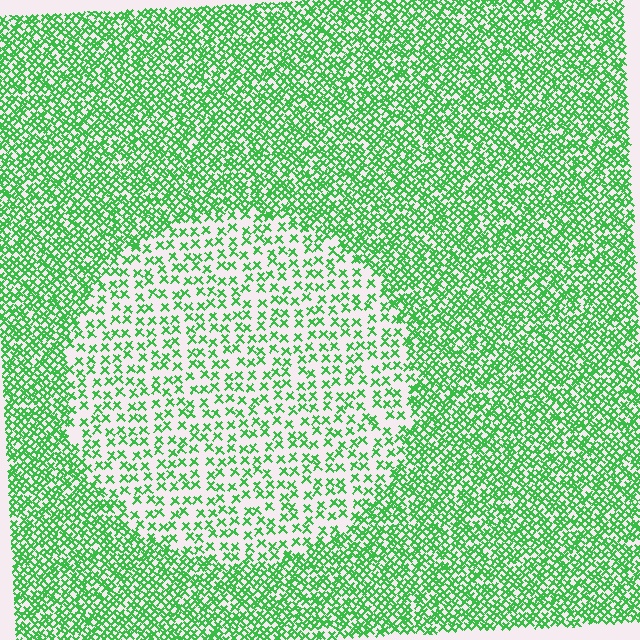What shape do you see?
I see a circle.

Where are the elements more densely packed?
The elements are more densely packed outside the circle boundary.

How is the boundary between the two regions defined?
The boundary is defined by a change in element density (approximately 2.3x ratio). All elements are the same color, size, and shape.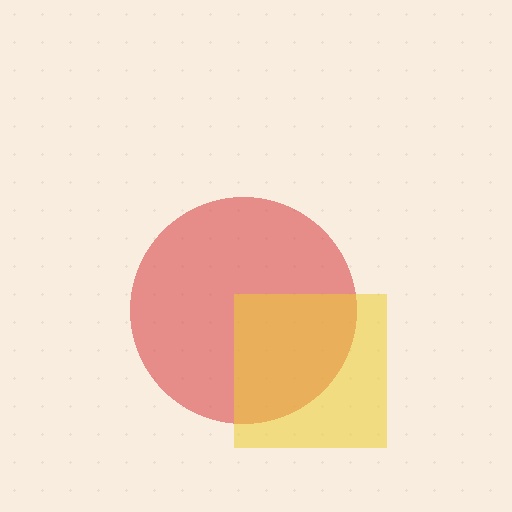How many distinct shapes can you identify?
There are 2 distinct shapes: a red circle, a yellow square.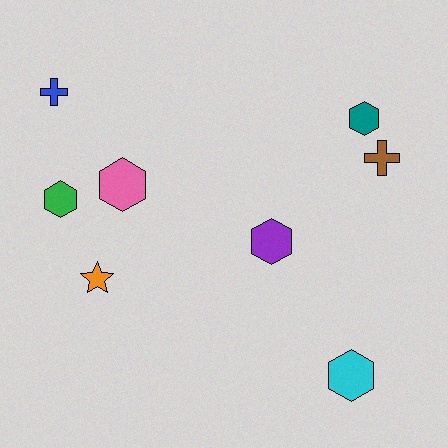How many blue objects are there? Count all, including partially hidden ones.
There is 1 blue object.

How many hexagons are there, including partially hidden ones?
There are 5 hexagons.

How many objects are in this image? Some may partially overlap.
There are 8 objects.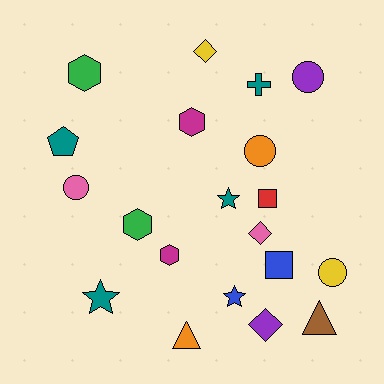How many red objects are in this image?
There is 1 red object.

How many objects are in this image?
There are 20 objects.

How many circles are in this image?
There are 4 circles.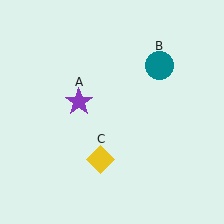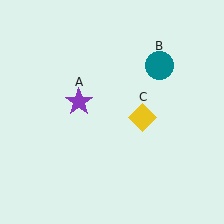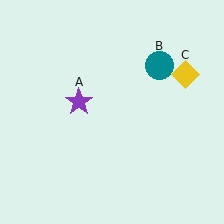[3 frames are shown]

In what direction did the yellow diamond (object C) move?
The yellow diamond (object C) moved up and to the right.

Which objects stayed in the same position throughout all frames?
Purple star (object A) and teal circle (object B) remained stationary.